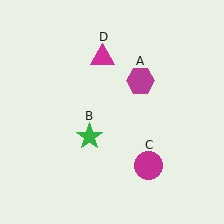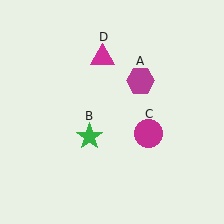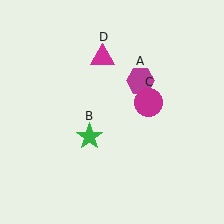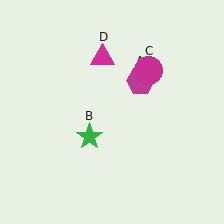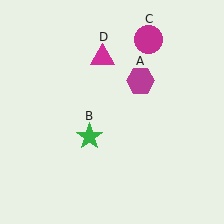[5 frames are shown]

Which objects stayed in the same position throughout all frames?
Magenta hexagon (object A) and green star (object B) and magenta triangle (object D) remained stationary.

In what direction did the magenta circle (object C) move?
The magenta circle (object C) moved up.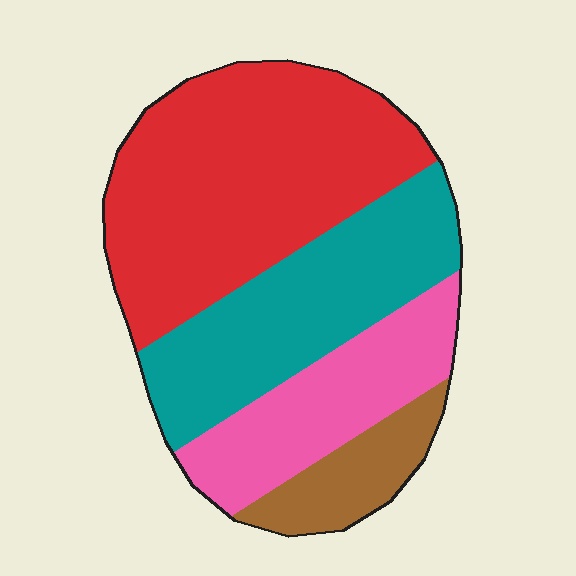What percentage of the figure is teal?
Teal takes up about one quarter (1/4) of the figure.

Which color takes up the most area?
Red, at roughly 45%.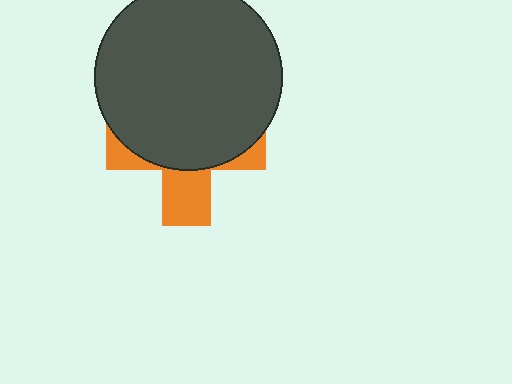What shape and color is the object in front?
The object in front is a dark gray circle.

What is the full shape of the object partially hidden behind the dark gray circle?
The partially hidden object is an orange cross.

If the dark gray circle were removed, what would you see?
You would see the complete orange cross.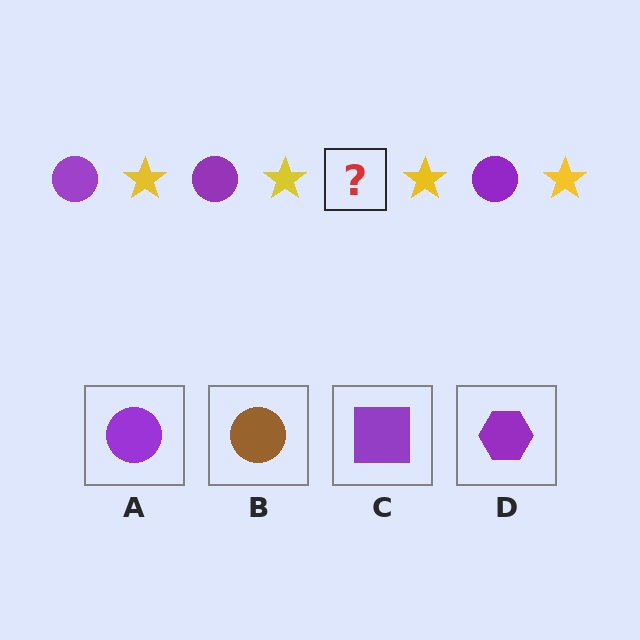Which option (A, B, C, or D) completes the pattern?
A.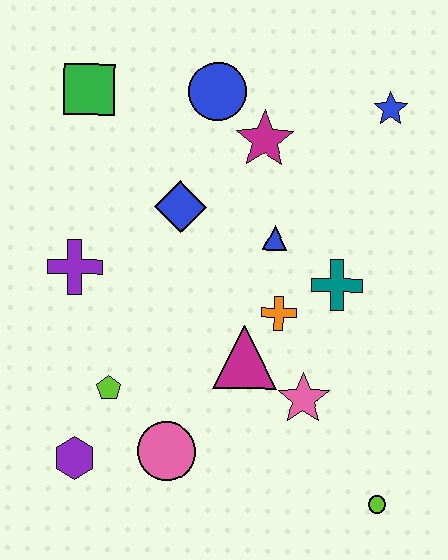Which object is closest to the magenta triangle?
The orange cross is closest to the magenta triangle.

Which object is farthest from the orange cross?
The green square is farthest from the orange cross.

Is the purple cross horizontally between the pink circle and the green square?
No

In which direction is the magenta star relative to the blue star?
The magenta star is to the left of the blue star.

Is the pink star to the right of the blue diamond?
Yes